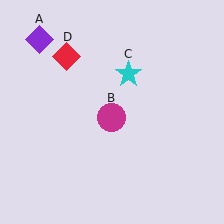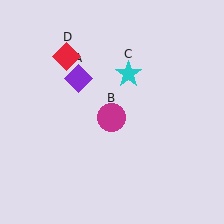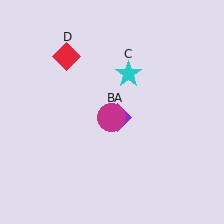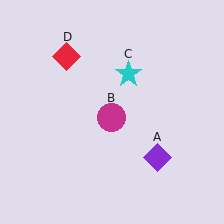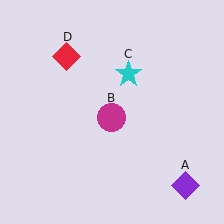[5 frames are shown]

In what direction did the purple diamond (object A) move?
The purple diamond (object A) moved down and to the right.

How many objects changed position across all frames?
1 object changed position: purple diamond (object A).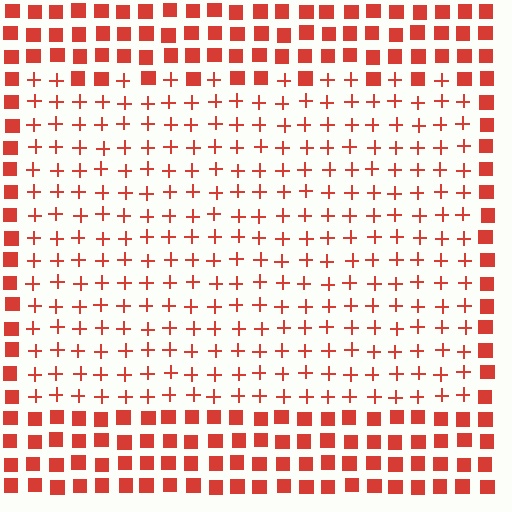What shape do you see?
I see a rectangle.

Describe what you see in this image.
The image is filled with small red elements arranged in a uniform grid. A rectangle-shaped region contains plus signs, while the surrounding area contains squares. The boundary is defined purely by the change in element shape.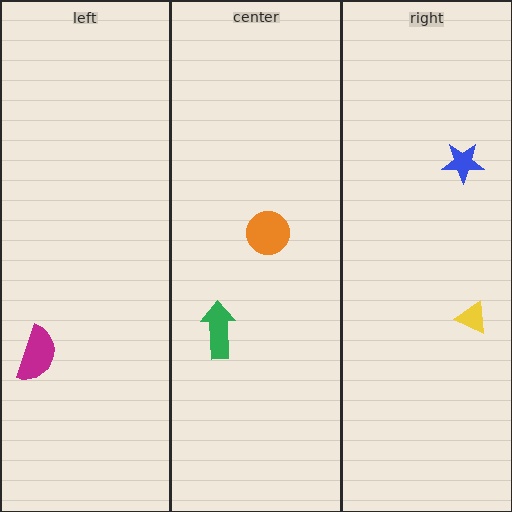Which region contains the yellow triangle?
The right region.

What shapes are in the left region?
The magenta semicircle.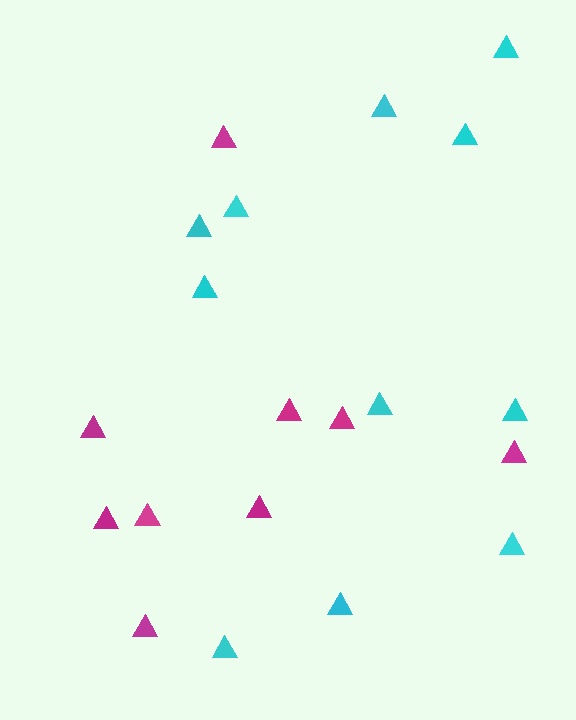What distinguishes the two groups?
There are 2 groups: one group of cyan triangles (11) and one group of magenta triangles (9).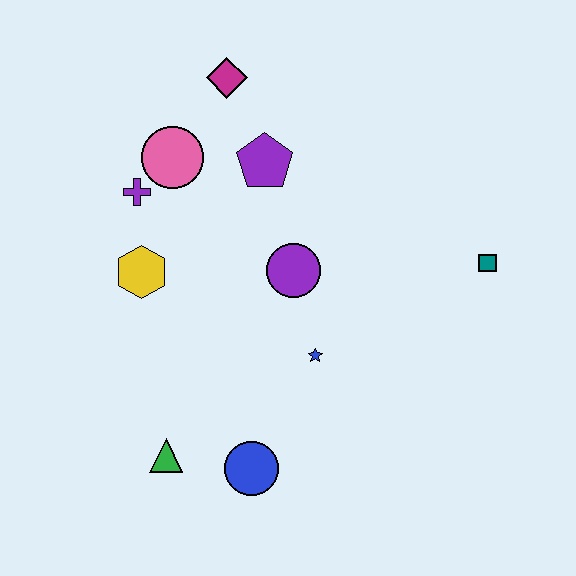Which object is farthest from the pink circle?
The teal square is farthest from the pink circle.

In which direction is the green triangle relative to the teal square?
The green triangle is to the left of the teal square.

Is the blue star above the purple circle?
No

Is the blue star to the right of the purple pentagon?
Yes